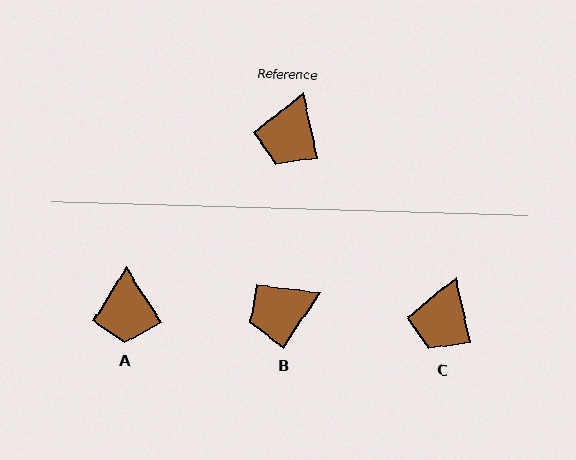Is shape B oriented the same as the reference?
No, it is off by about 46 degrees.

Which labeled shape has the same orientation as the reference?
C.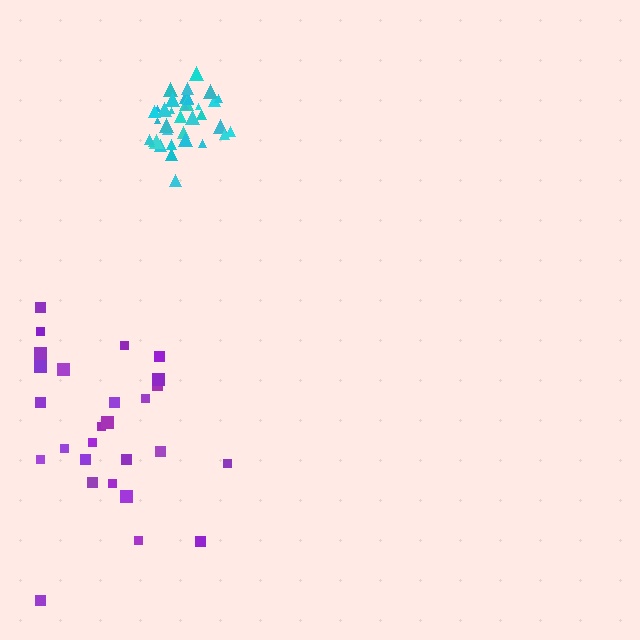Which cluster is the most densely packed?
Cyan.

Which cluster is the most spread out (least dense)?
Purple.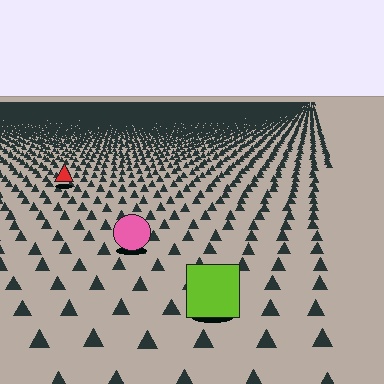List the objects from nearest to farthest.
From nearest to farthest: the lime square, the pink circle, the red triangle.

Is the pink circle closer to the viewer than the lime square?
No. The lime square is closer — you can tell from the texture gradient: the ground texture is coarser near it.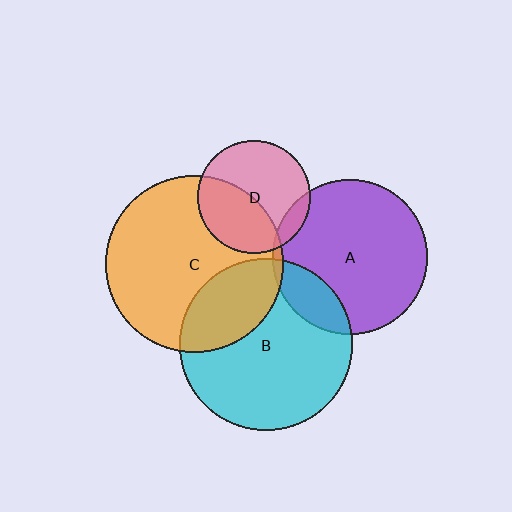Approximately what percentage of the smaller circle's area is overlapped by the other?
Approximately 30%.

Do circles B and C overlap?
Yes.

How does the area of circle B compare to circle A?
Approximately 1.2 times.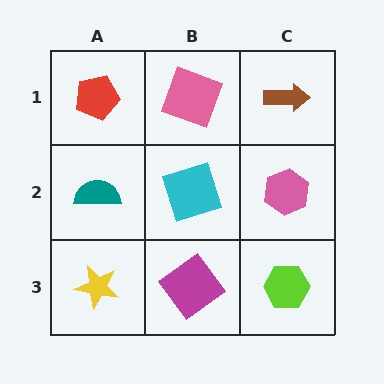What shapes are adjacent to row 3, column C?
A pink hexagon (row 2, column C), a magenta diamond (row 3, column B).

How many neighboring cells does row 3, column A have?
2.